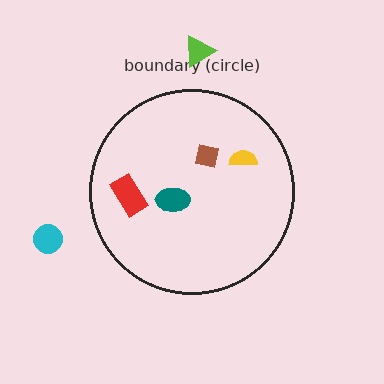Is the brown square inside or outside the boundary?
Inside.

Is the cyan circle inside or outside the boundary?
Outside.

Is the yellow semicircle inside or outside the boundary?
Inside.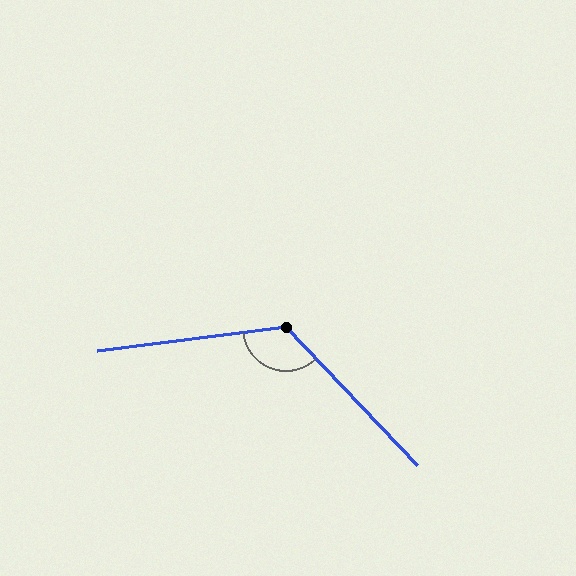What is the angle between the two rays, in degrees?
Approximately 126 degrees.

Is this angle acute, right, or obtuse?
It is obtuse.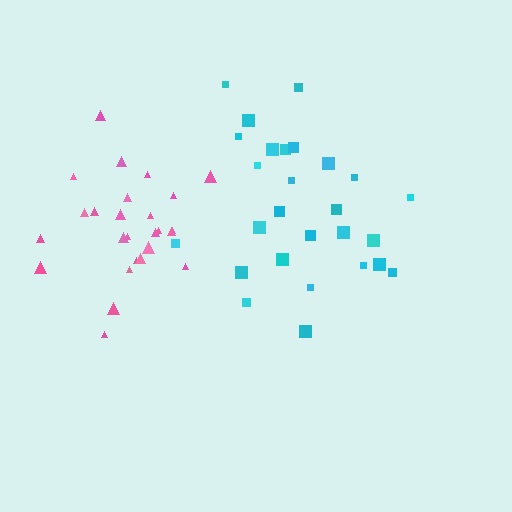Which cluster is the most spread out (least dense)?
Cyan.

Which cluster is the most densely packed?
Pink.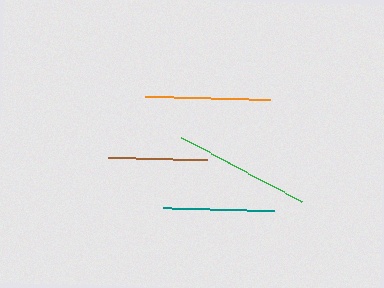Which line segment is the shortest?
The brown line is the shortest at approximately 98 pixels.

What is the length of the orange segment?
The orange segment is approximately 125 pixels long.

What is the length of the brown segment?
The brown segment is approximately 98 pixels long.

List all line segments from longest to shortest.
From longest to shortest: green, orange, teal, brown.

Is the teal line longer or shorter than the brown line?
The teal line is longer than the brown line.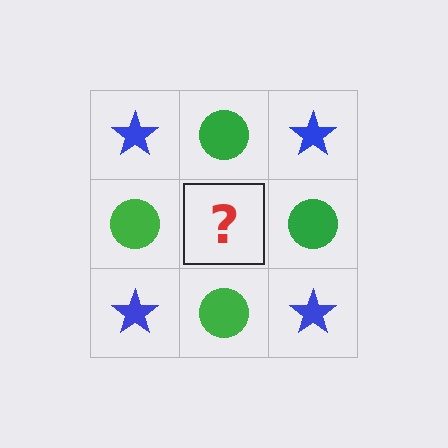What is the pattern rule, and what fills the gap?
The rule is that it alternates blue star and green circle in a checkerboard pattern. The gap should be filled with a blue star.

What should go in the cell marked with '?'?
The missing cell should contain a blue star.